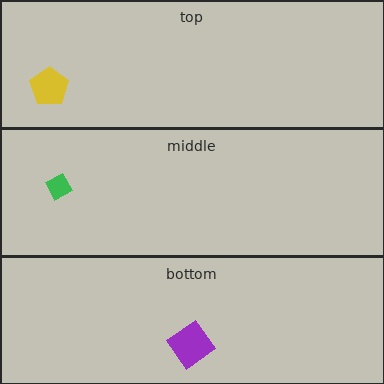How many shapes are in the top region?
1.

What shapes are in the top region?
The yellow pentagon.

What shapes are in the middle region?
The green diamond.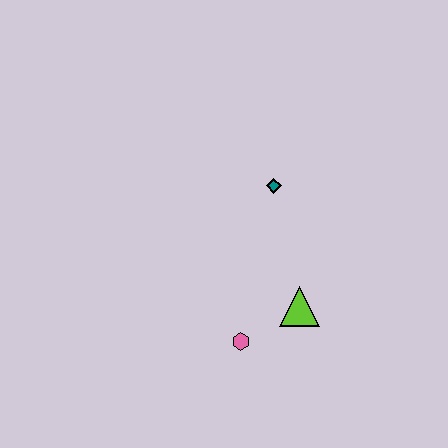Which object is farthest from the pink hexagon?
The teal diamond is farthest from the pink hexagon.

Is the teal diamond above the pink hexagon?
Yes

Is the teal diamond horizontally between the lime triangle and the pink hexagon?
Yes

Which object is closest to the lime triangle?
The pink hexagon is closest to the lime triangle.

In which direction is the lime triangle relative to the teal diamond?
The lime triangle is below the teal diamond.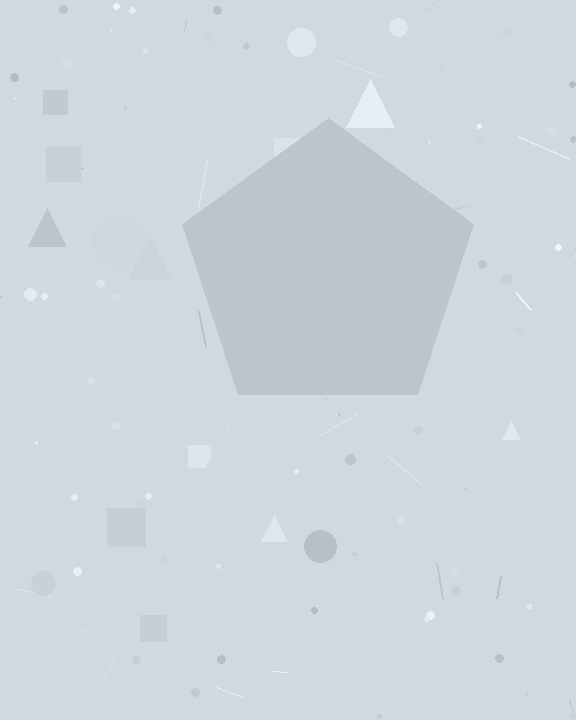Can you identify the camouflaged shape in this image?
The camouflaged shape is a pentagon.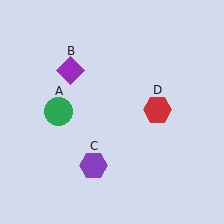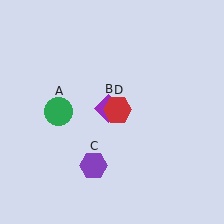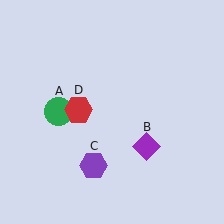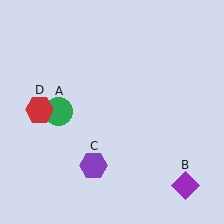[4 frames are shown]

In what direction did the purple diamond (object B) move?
The purple diamond (object B) moved down and to the right.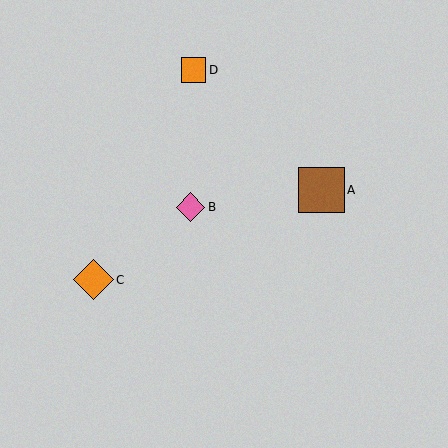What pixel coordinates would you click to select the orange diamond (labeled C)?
Click at (93, 280) to select the orange diamond C.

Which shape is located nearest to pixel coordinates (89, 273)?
The orange diamond (labeled C) at (93, 280) is nearest to that location.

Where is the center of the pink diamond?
The center of the pink diamond is at (190, 207).